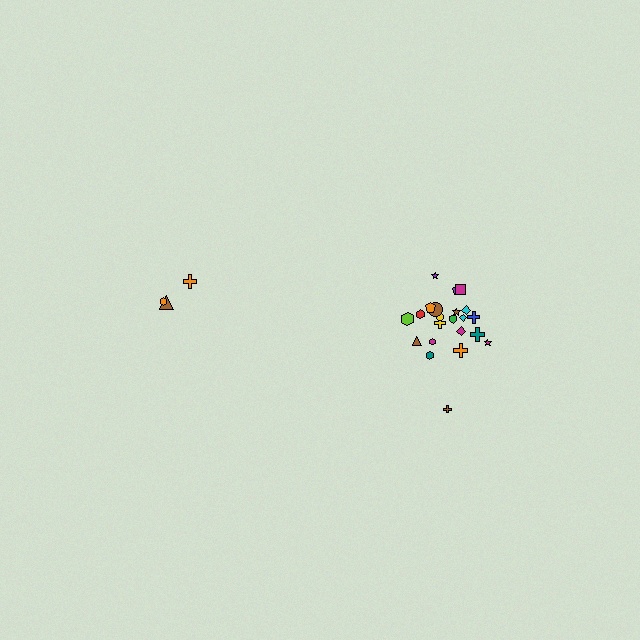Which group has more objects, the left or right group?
The right group.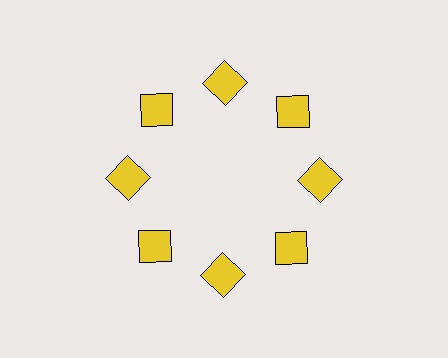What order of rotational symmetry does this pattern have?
This pattern has 8-fold rotational symmetry.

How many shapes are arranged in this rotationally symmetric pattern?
There are 8 shapes, arranged in 8 groups of 1.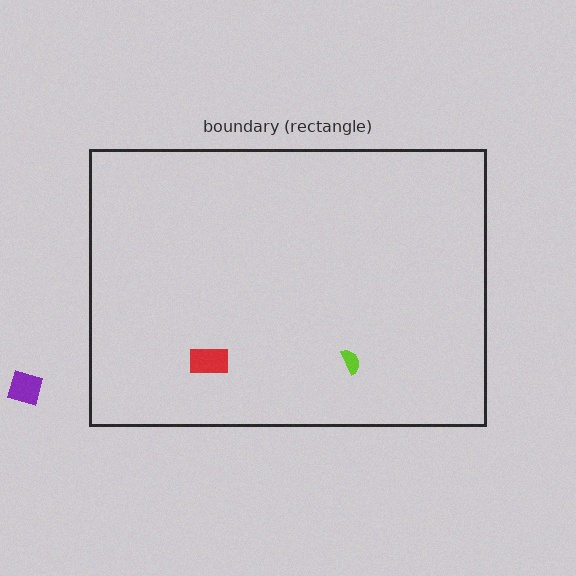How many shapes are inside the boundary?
2 inside, 1 outside.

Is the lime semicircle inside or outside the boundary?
Inside.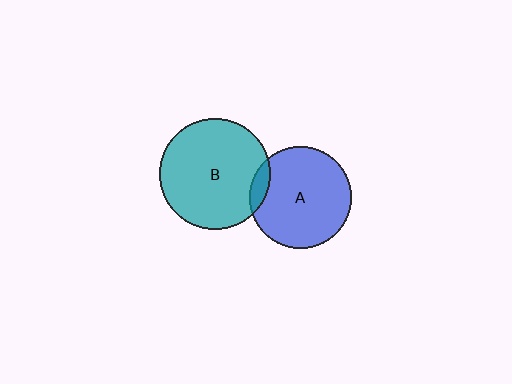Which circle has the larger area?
Circle B (teal).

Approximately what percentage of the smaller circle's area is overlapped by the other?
Approximately 10%.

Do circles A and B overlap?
Yes.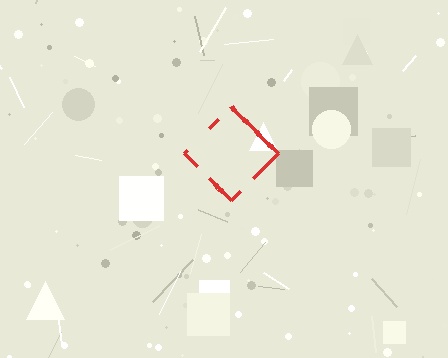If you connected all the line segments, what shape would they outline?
They would outline a diamond.